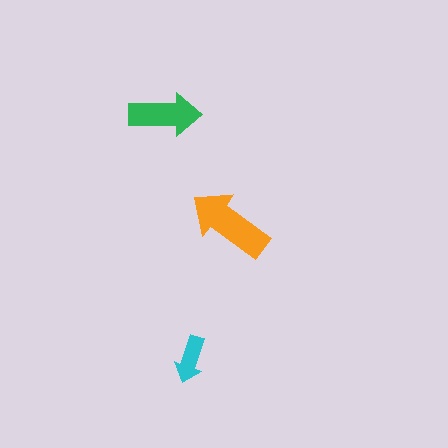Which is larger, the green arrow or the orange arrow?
The orange one.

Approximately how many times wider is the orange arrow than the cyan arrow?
About 2 times wider.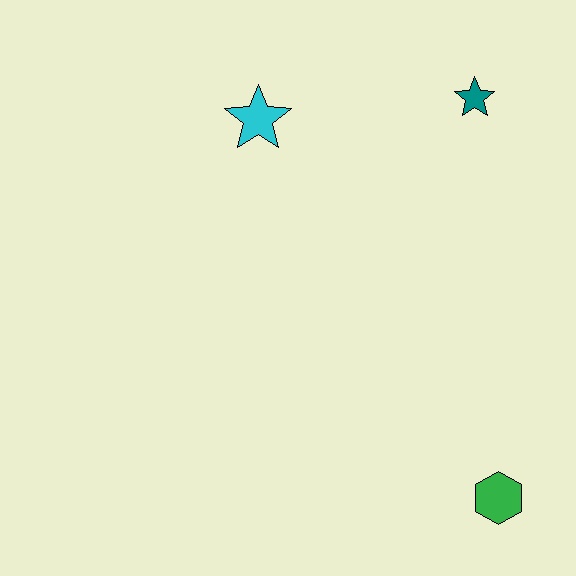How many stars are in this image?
There are 2 stars.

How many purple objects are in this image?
There are no purple objects.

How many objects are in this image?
There are 3 objects.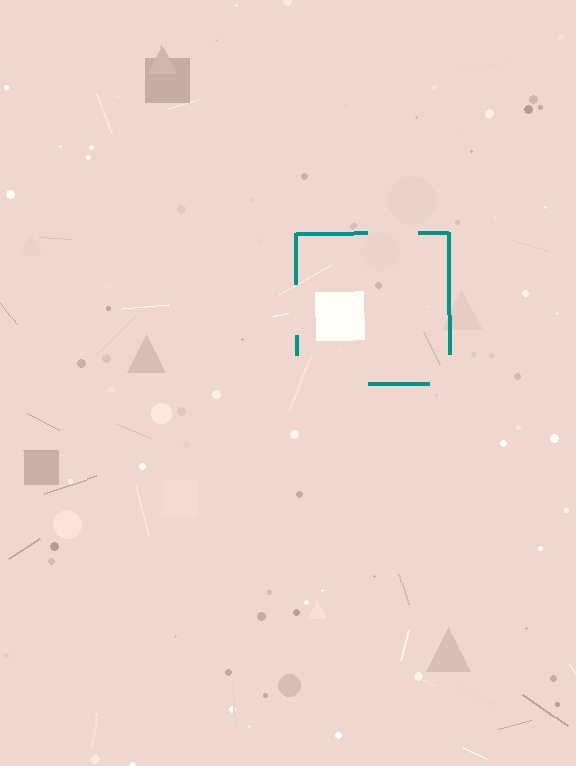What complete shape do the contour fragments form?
The contour fragments form a square.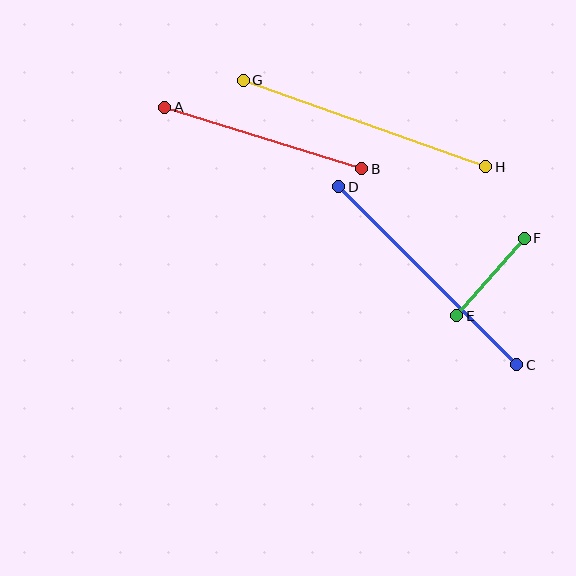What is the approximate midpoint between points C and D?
The midpoint is at approximately (428, 276) pixels.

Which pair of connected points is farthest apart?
Points G and H are farthest apart.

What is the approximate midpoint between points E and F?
The midpoint is at approximately (491, 277) pixels.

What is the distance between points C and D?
The distance is approximately 252 pixels.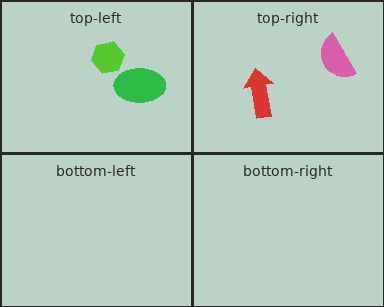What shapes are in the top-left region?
The green ellipse, the lime hexagon.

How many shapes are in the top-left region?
2.